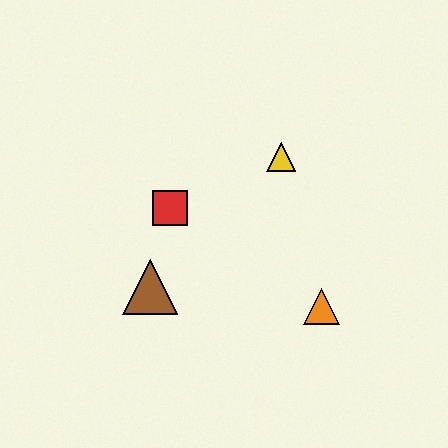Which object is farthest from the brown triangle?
The yellow triangle is farthest from the brown triangle.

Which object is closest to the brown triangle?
The red square is closest to the brown triangle.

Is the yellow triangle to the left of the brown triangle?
No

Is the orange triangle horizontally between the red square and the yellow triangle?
No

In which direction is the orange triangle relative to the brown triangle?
The orange triangle is to the right of the brown triangle.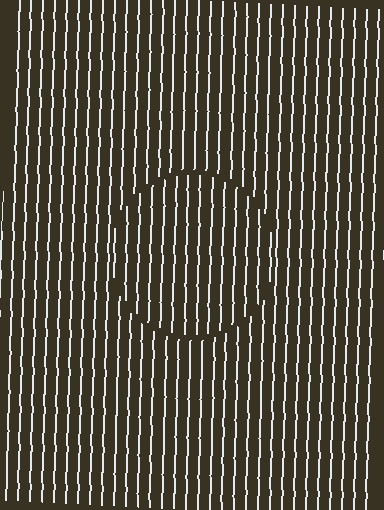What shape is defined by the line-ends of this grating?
An illusory circle. The interior of the shape contains the same grating, shifted by half a period — the contour is defined by the phase discontinuity where line-ends from the inner and outer gratings abut.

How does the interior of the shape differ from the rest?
The interior of the shape contains the same grating, shifted by half a period — the contour is defined by the phase discontinuity where line-ends from the inner and outer gratings abut.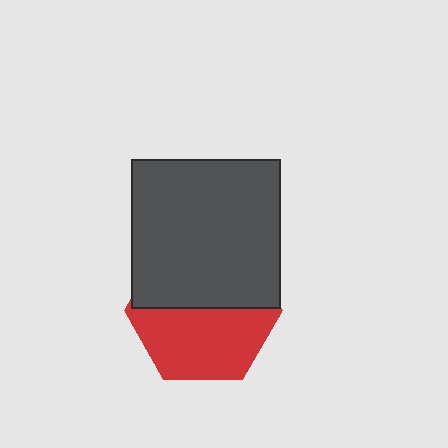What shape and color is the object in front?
The object in front is a dark gray square.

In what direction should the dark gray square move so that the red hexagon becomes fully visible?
The dark gray square should move up. That is the shortest direction to clear the overlap and leave the red hexagon fully visible.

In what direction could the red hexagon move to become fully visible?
The red hexagon could move down. That would shift it out from behind the dark gray square entirely.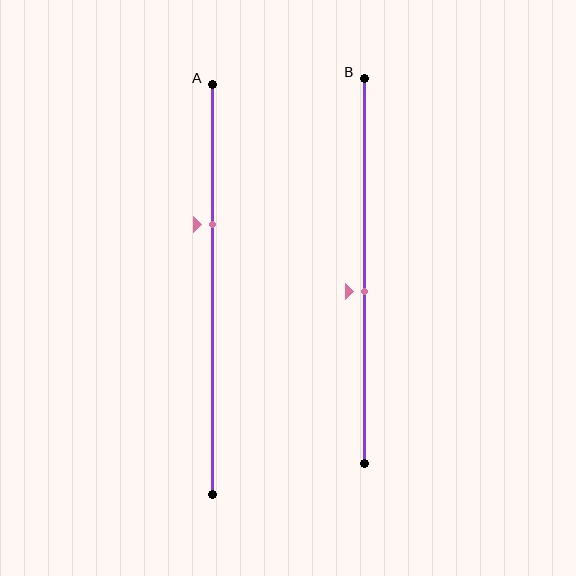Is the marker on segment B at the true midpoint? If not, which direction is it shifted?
No, the marker on segment B is shifted downward by about 5% of the segment length.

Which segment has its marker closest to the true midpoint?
Segment B has its marker closest to the true midpoint.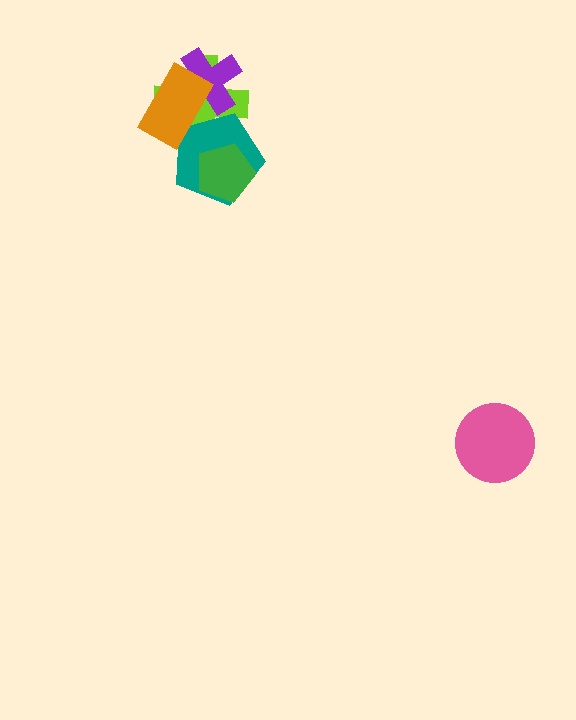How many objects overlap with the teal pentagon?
3 objects overlap with the teal pentagon.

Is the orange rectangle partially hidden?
No, no other shape covers it.